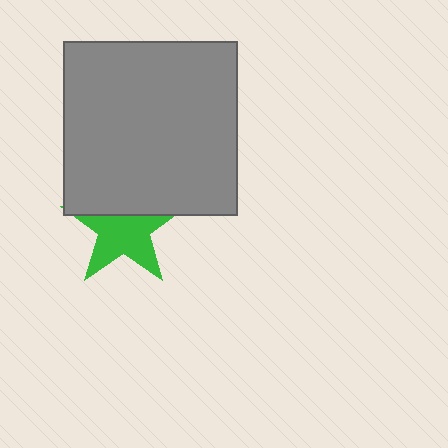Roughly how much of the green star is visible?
About half of it is visible (roughly 64%).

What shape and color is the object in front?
The object in front is a gray square.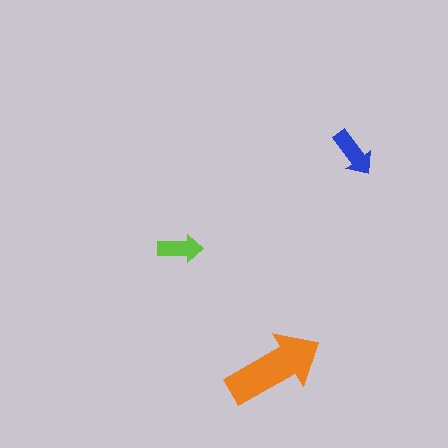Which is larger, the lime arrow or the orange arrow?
The orange one.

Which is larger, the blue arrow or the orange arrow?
The orange one.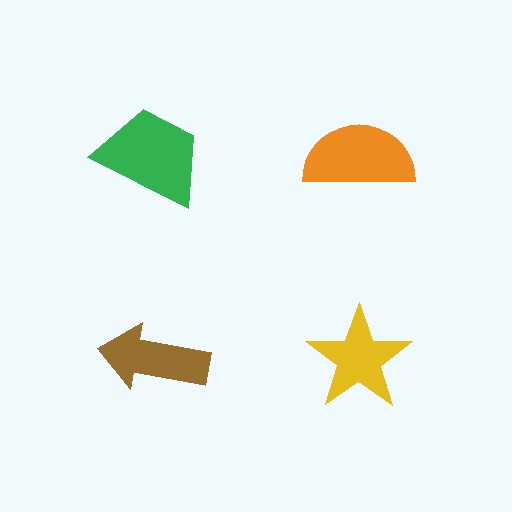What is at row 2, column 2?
A yellow star.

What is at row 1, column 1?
A green trapezoid.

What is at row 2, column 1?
A brown arrow.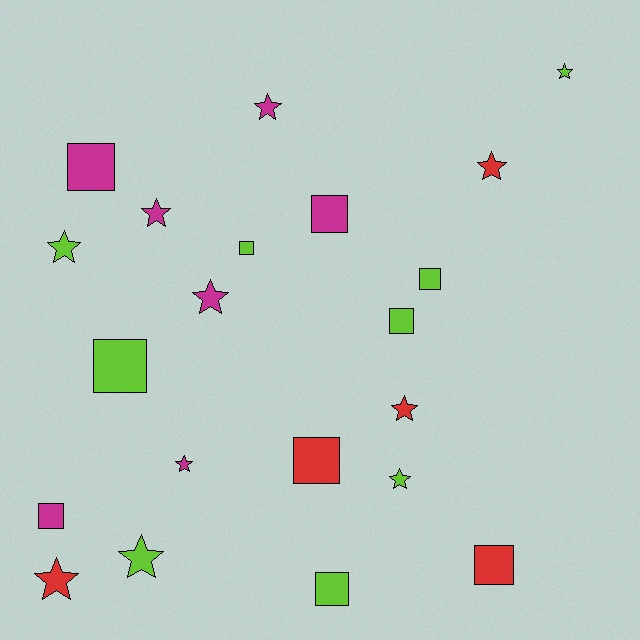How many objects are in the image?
There are 21 objects.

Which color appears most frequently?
Lime, with 9 objects.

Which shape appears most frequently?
Star, with 11 objects.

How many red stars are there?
There are 3 red stars.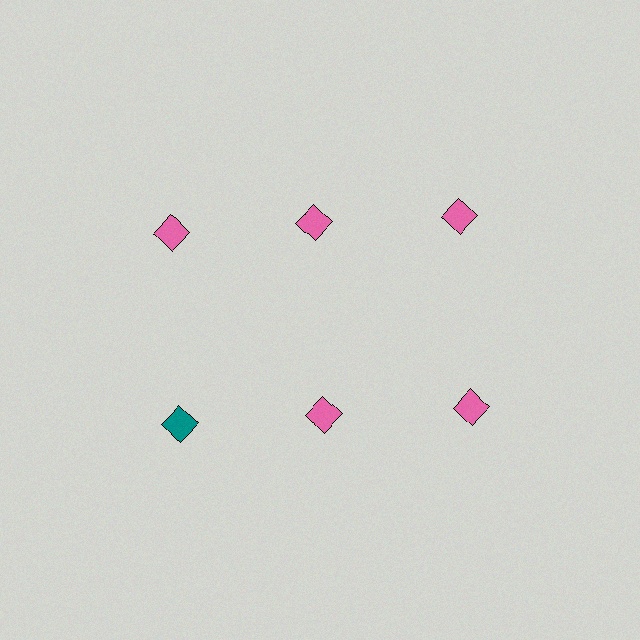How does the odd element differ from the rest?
It has a different color: teal instead of pink.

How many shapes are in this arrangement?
There are 6 shapes arranged in a grid pattern.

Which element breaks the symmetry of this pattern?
The teal diamond in the second row, leftmost column breaks the symmetry. All other shapes are pink diamonds.